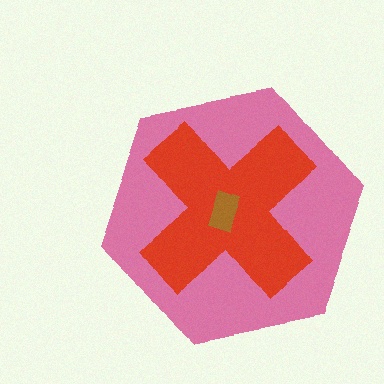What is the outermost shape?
The pink hexagon.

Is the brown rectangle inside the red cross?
Yes.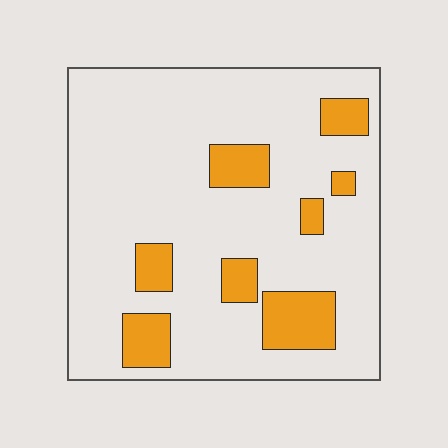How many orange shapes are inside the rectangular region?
8.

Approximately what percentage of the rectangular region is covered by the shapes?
Approximately 15%.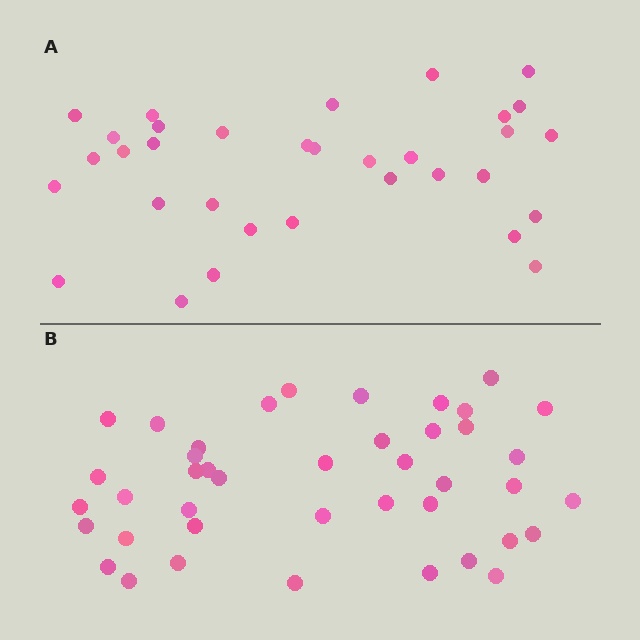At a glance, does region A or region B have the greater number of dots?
Region B (the bottom region) has more dots.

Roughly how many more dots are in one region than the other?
Region B has roughly 8 or so more dots than region A.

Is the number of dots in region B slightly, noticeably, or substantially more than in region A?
Region B has noticeably more, but not dramatically so. The ratio is roughly 1.3 to 1.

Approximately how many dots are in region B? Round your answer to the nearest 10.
About 40 dots. (The exact count is 42, which rounds to 40.)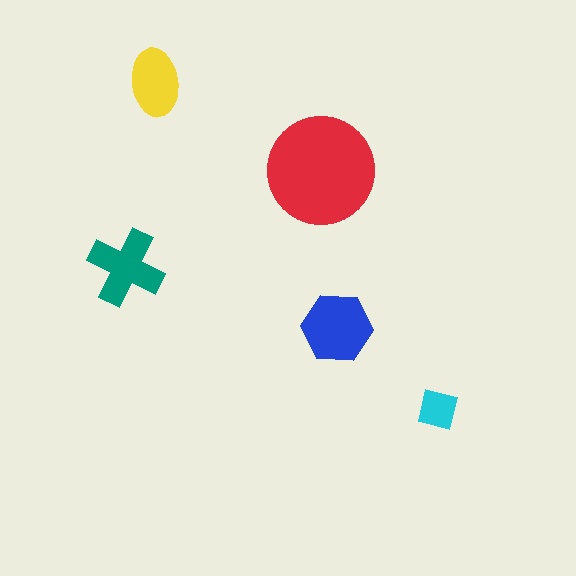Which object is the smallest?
The cyan square.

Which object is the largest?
The red circle.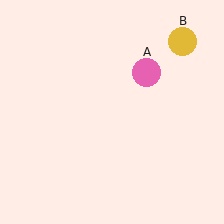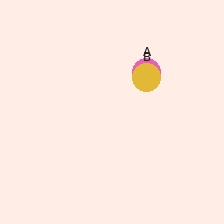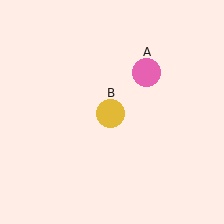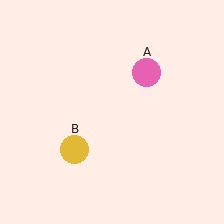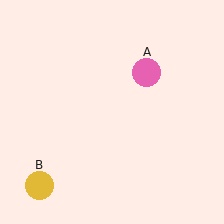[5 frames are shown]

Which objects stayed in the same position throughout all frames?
Pink circle (object A) remained stationary.